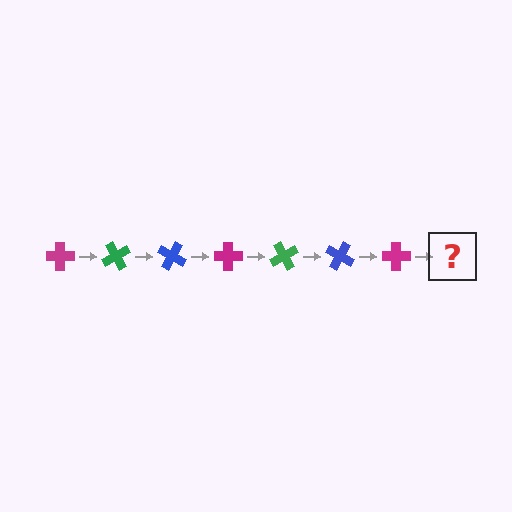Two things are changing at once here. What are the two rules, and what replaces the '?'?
The two rules are that it rotates 60 degrees each step and the color cycles through magenta, green, and blue. The '?' should be a green cross, rotated 420 degrees from the start.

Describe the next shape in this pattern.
It should be a green cross, rotated 420 degrees from the start.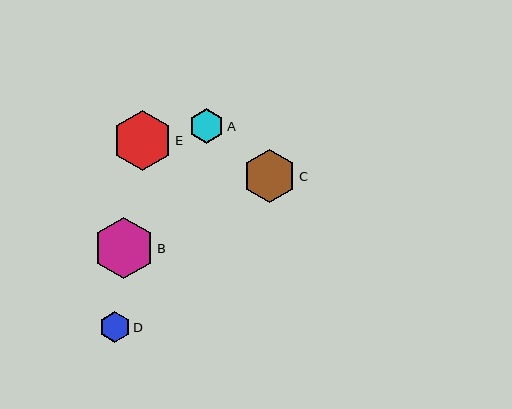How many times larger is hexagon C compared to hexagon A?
Hexagon C is approximately 1.5 times the size of hexagon A.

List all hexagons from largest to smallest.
From largest to smallest: B, E, C, A, D.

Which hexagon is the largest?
Hexagon B is the largest with a size of approximately 61 pixels.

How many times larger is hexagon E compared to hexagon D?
Hexagon E is approximately 1.9 times the size of hexagon D.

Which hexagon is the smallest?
Hexagon D is the smallest with a size of approximately 31 pixels.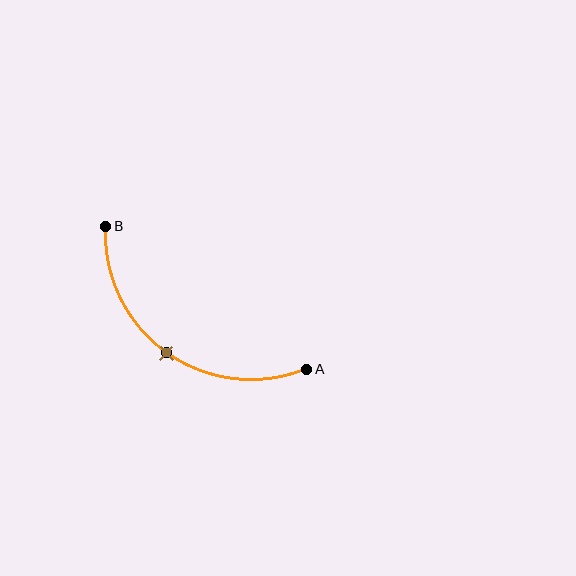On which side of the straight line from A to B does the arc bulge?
The arc bulges below and to the left of the straight line connecting A and B.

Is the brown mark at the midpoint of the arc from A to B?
Yes. The brown mark lies on the arc at equal arc-length from both A and B — it is the arc midpoint.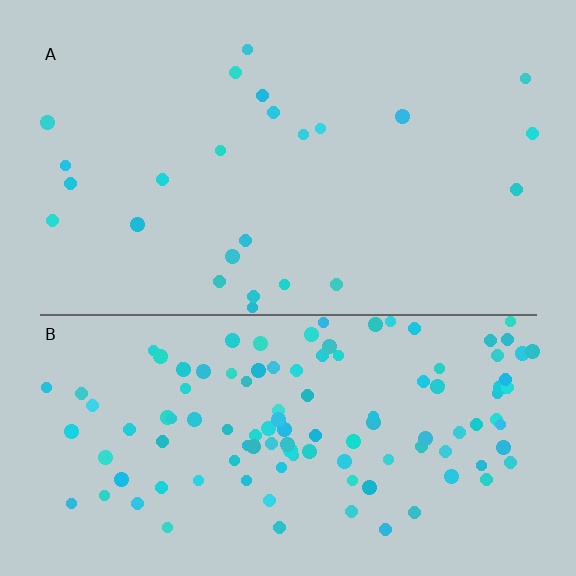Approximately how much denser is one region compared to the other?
Approximately 4.8× — region B over region A.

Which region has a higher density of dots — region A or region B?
B (the bottom).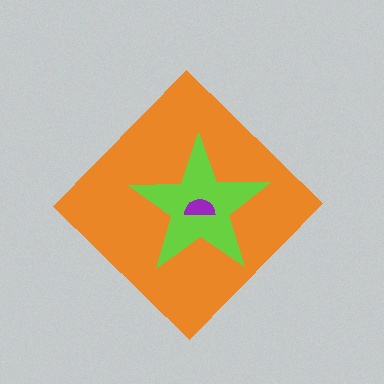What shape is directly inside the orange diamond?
The lime star.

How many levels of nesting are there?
3.